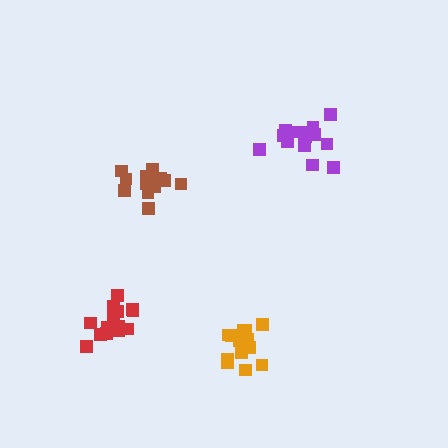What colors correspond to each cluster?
The clusters are colored: purple, red, orange, brown.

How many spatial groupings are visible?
There are 4 spatial groupings.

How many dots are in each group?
Group 1: 17 dots, Group 2: 14 dots, Group 3: 13 dots, Group 4: 14 dots (58 total).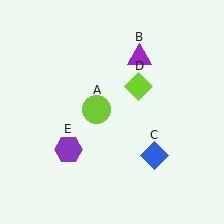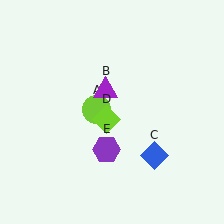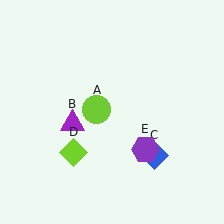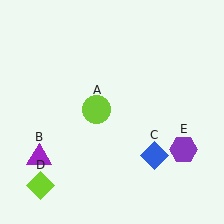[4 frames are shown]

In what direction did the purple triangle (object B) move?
The purple triangle (object B) moved down and to the left.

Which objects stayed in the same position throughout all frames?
Lime circle (object A) and blue diamond (object C) remained stationary.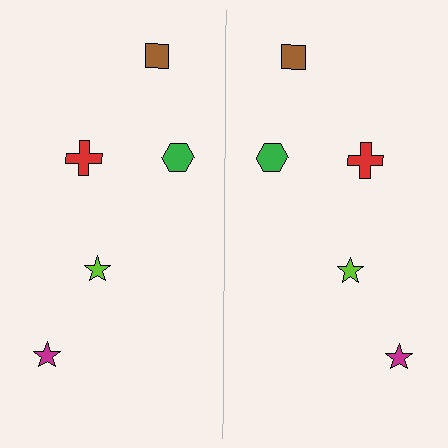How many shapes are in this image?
There are 10 shapes in this image.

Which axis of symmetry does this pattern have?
The pattern has a vertical axis of symmetry running through the center of the image.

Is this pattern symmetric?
Yes, this pattern has bilateral (reflection) symmetry.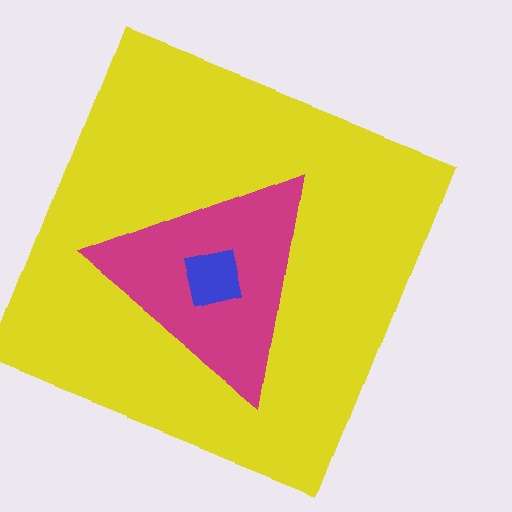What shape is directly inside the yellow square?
The magenta triangle.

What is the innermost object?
The blue square.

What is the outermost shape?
The yellow square.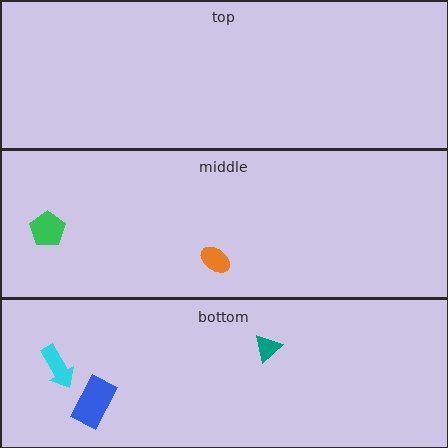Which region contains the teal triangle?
The bottom region.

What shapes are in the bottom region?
The cyan arrow, the blue rectangle, the teal triangle.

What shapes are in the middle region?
The green pentagon, the orange ellipse.